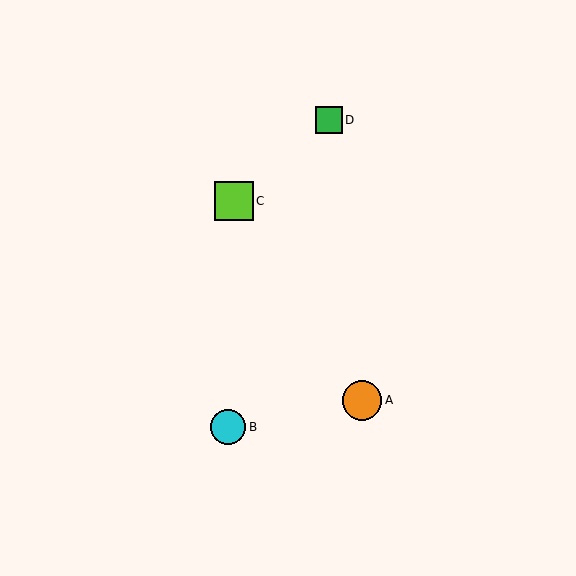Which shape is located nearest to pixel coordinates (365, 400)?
The orange circle (labeled A) at (362, 400) is nearest to that location.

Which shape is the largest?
The orange circle (labeled A) is the largest.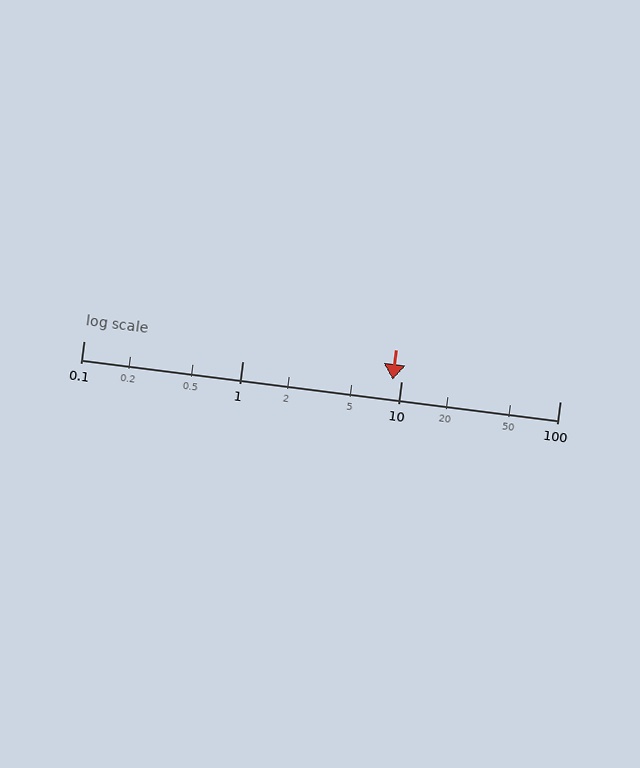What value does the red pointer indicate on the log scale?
The pointer indicates approximately 8.8.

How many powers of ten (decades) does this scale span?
The scale spans 3 decades, from 0.1 to 100.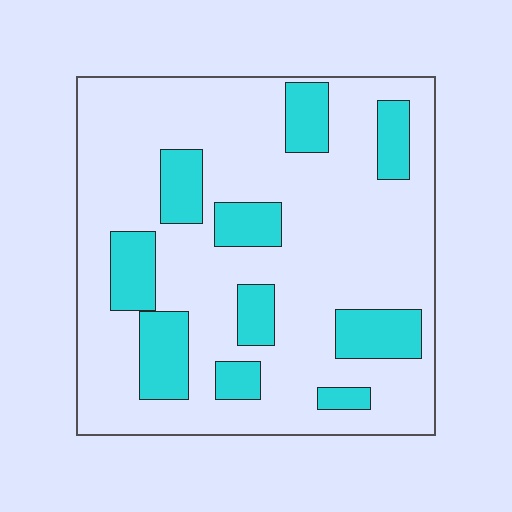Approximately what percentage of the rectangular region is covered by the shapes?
Approximately 25%.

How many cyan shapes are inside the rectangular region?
10.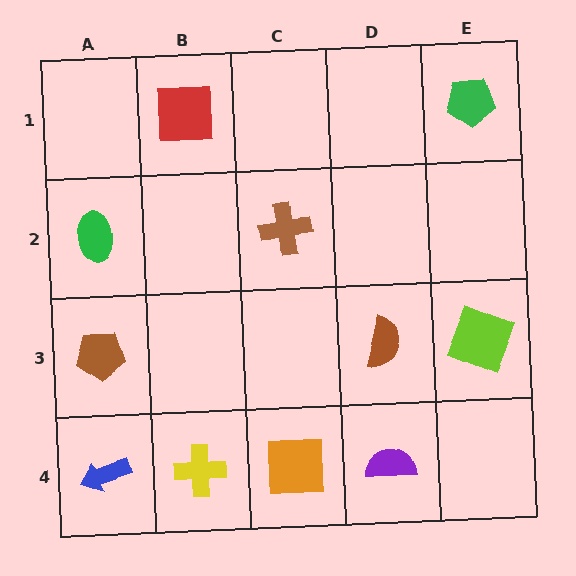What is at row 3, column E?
A lime square.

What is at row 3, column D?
A brown semicircle.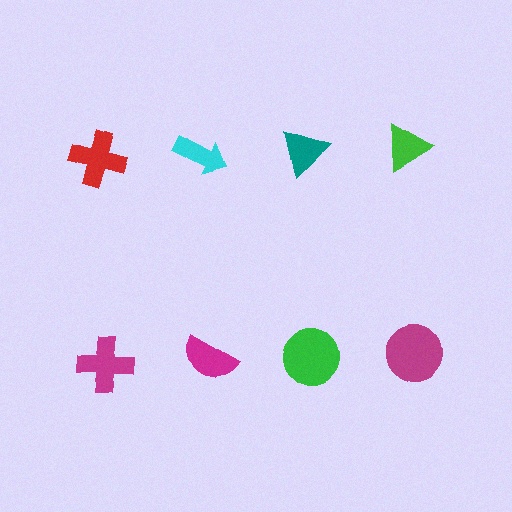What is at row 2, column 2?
A magenta semicircle.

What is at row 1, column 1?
A red cross.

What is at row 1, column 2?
A cyan arrow.